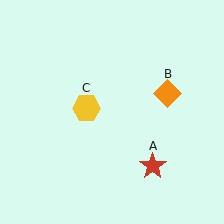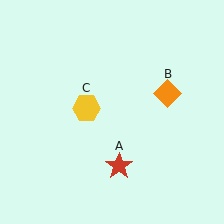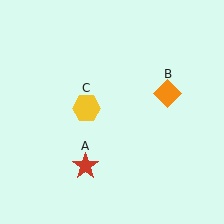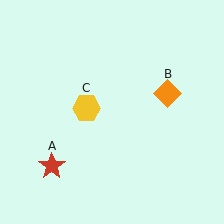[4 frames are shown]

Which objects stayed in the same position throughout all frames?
Orange diamond (object B) and yellow hexagon (object C) remained stationary.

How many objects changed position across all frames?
1 object changed position: red star (object A).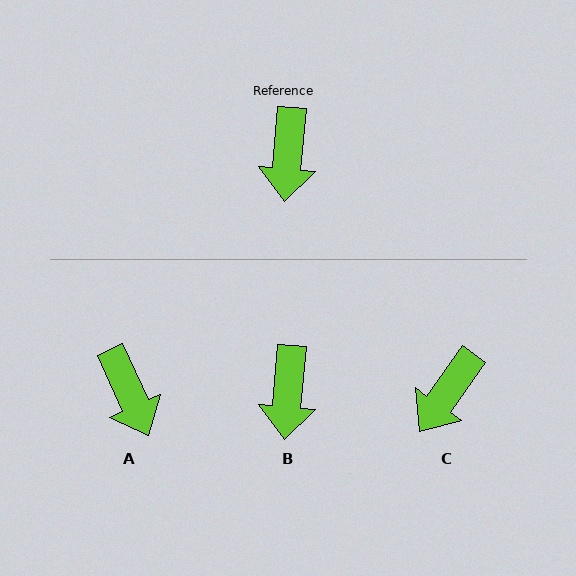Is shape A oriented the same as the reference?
No, it is off by about 29 degrees.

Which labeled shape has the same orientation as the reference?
B.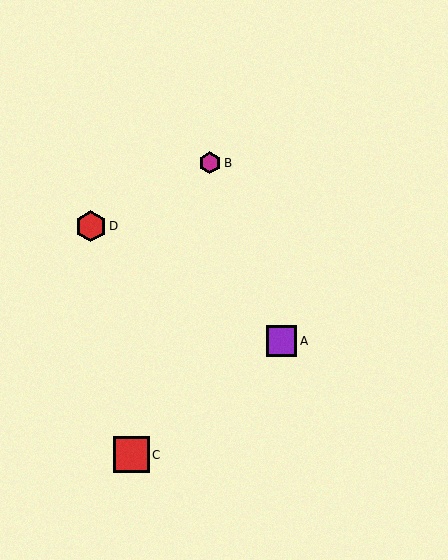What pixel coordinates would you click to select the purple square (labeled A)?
Click at (281, 341) to select the purple square A.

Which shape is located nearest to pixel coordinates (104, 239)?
The red hexagon (labeled D) at (91, 226) is nearest to that location.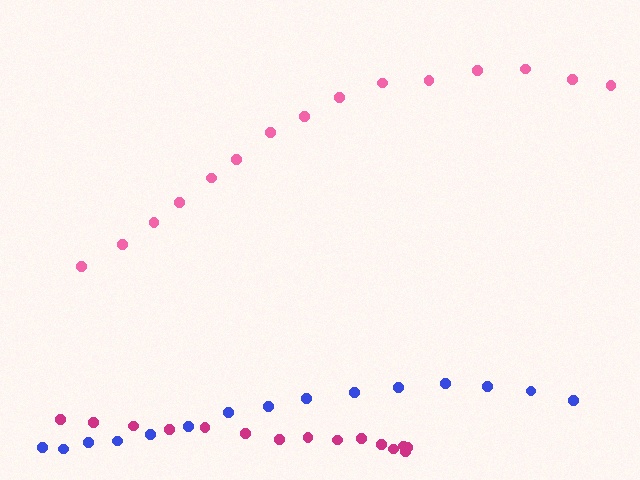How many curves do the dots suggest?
There are 3 distinct paths.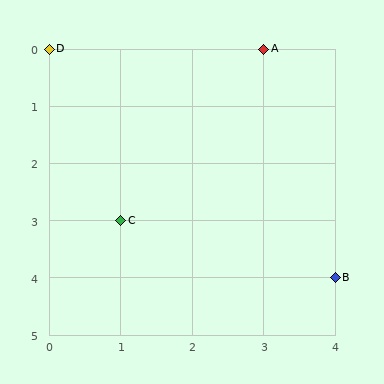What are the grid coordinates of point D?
Point D is at grid coordinates (0, 0).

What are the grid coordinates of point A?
Point A is at grid coordinates (3, 0).